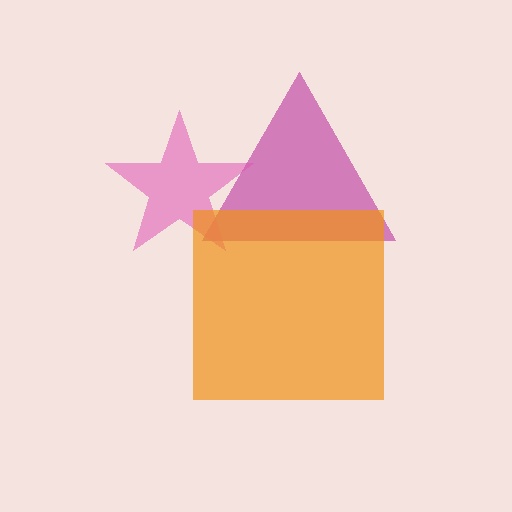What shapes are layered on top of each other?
The layered shapes are: a magenta triangle, a pink star, an orange square.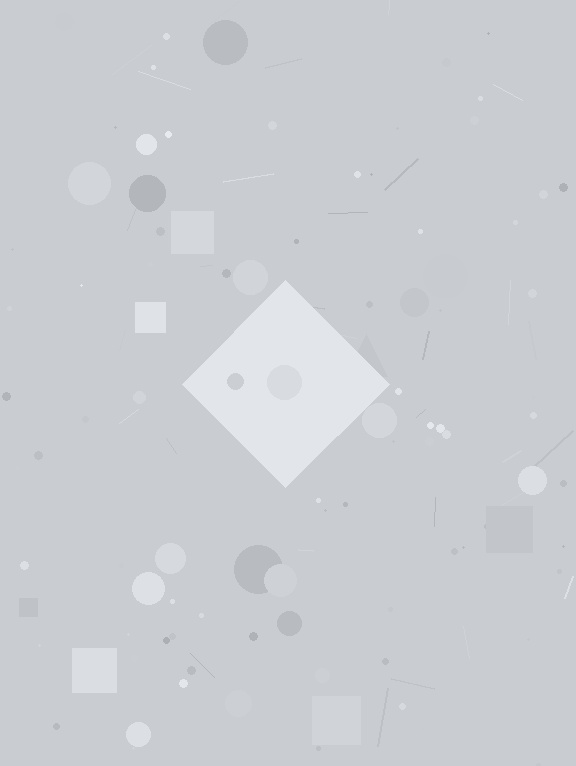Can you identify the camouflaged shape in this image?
The camouflaged shape is a diamond.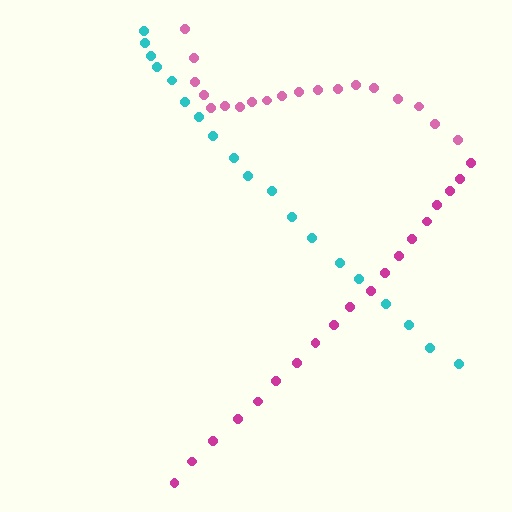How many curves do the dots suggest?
There are 3 distinct paths.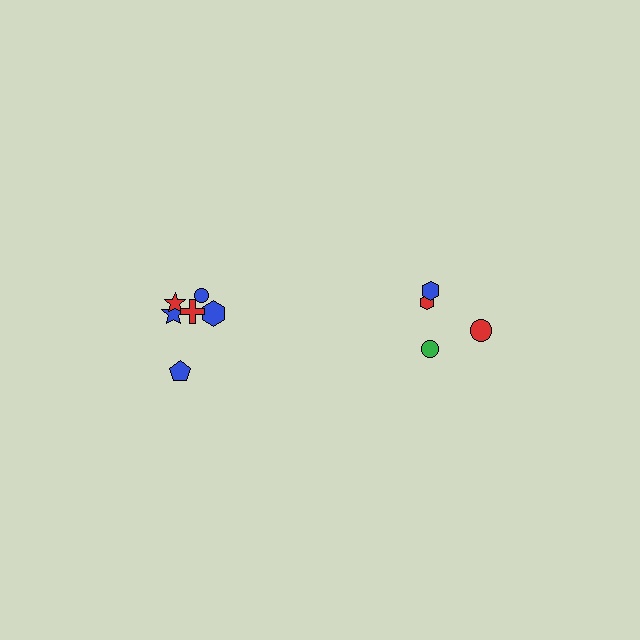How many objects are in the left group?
There are 6 objects.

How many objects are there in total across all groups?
There are 10 objects.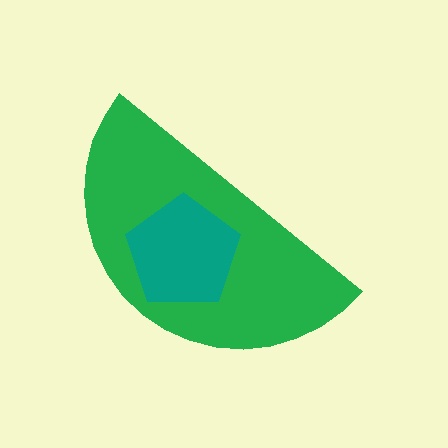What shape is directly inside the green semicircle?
The teal pentagon.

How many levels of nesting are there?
2.